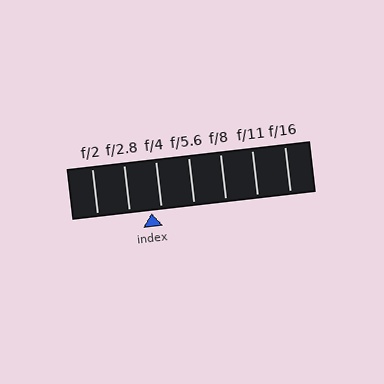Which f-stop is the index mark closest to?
The index mark is closest to f/4.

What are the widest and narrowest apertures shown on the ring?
The widest aperture shown is f/2 and the narrowest is f/16.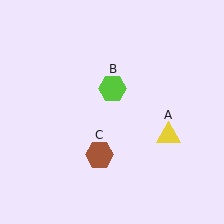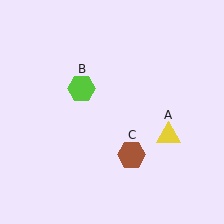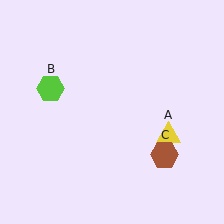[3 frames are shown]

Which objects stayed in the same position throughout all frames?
Yellow triangle (object A) remained stationary.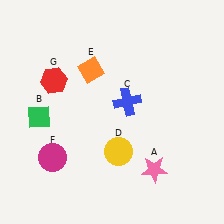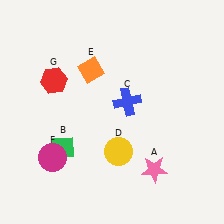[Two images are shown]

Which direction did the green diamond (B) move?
The green diamond (B) moved down.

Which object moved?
The green diamond (B) moved down.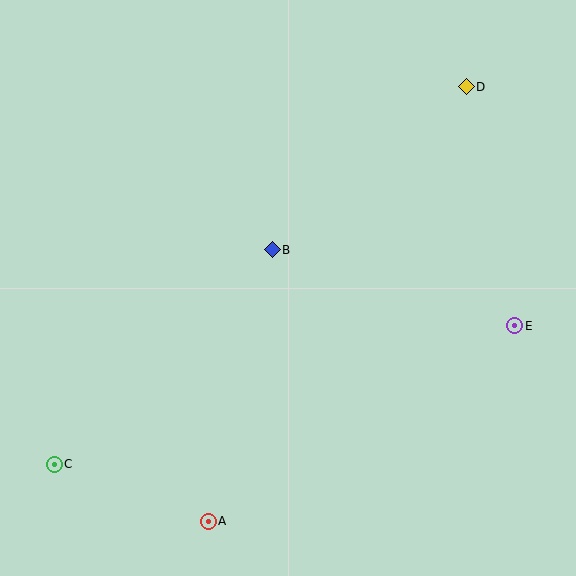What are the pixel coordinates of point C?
Point C is at (54, 464).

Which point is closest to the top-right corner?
Point D is closest to the top-right corner.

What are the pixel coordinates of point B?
Point B is at (272, 250).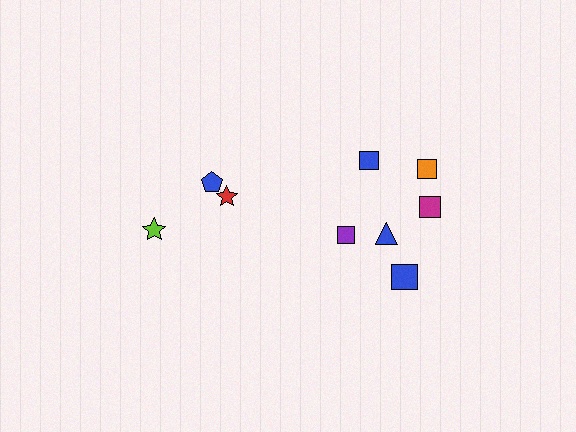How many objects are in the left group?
There are 3 objects.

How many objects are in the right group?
There are 6 objects.